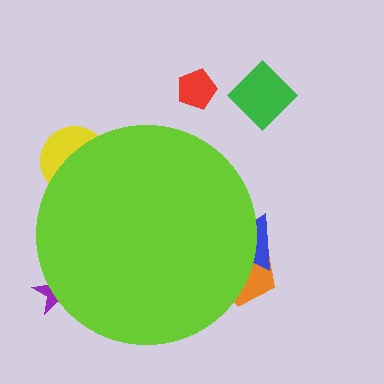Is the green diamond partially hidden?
No, the green diamond is fully visible.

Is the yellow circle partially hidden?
Yes, the yellow circle is partially hidden behind the lime circle.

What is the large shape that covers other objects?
A lime circle.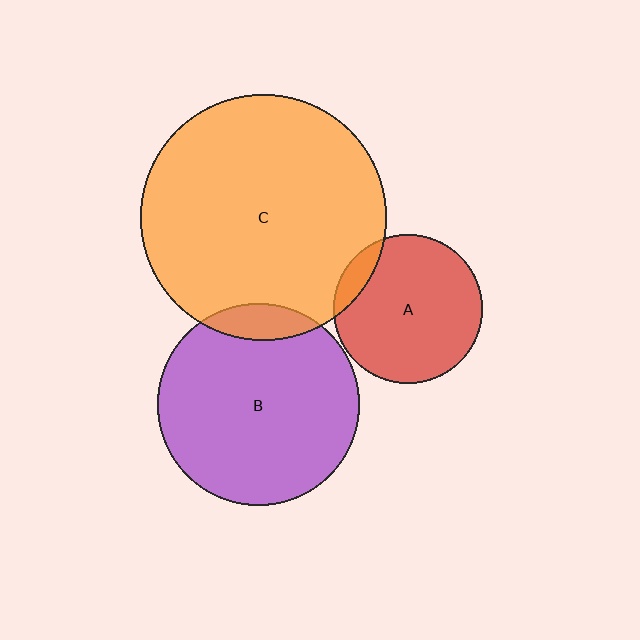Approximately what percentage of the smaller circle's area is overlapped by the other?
Approximately 10%.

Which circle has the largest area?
Circle C (orange).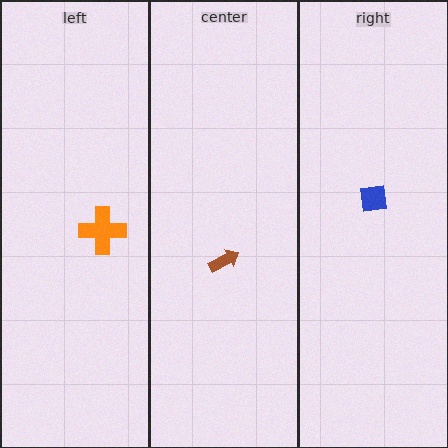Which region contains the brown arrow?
The center region.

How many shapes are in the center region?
1.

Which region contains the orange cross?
The left region.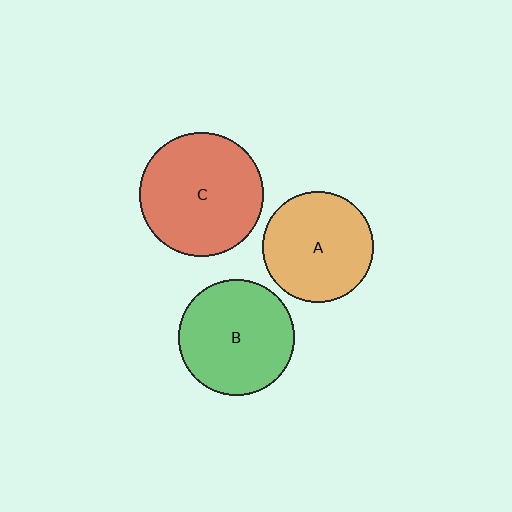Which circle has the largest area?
Circle C (red).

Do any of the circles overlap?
No, none of the circles overlap.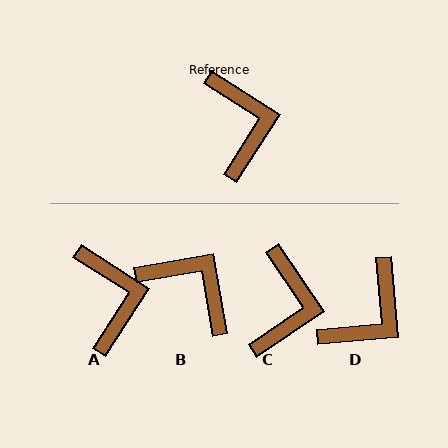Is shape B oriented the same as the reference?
No, it is off by about 43 degrees.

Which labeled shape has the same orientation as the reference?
A.